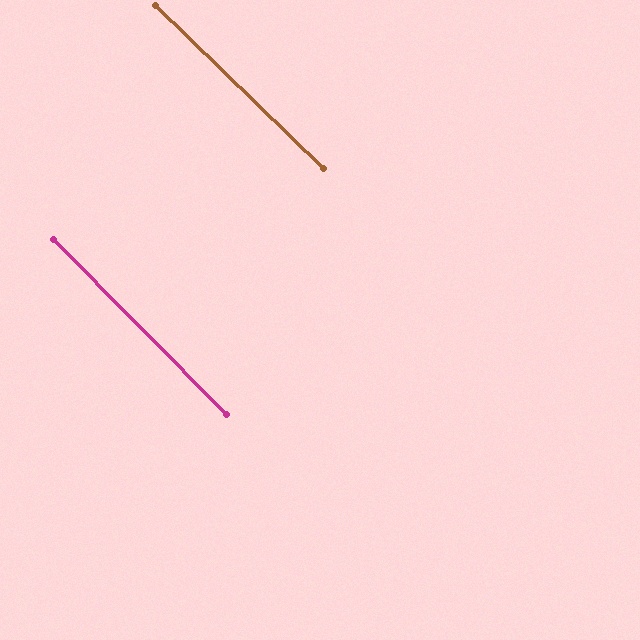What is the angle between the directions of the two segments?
Approximately 1 degree.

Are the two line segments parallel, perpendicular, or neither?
Parallel — their directions differ by only 1.3°.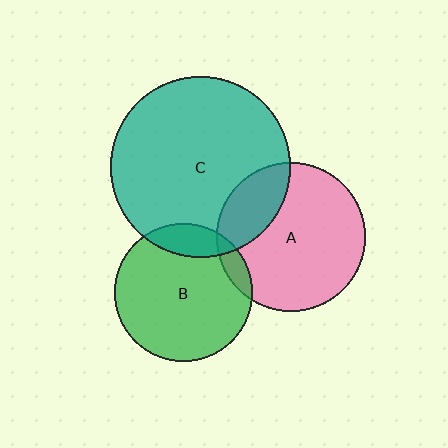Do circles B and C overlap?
Yes.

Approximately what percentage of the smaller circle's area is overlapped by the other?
Approximately 15%.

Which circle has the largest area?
Circle C (teal).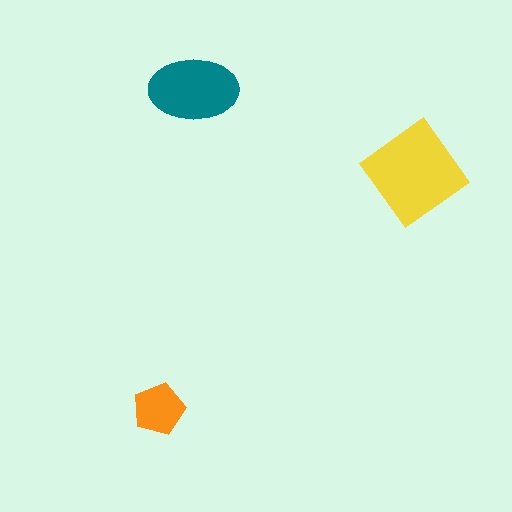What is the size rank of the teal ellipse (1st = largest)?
2nd.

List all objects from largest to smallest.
The yellow diamond, the teal ellipse, the orange pentagon.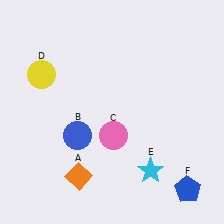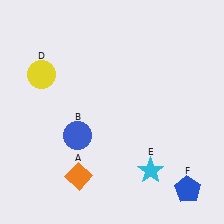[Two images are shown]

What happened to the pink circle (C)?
The pink circle (C) was removed in Image 2. It was in the bottom-right area of Image 1.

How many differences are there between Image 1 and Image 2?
There is 1 difference between the two images.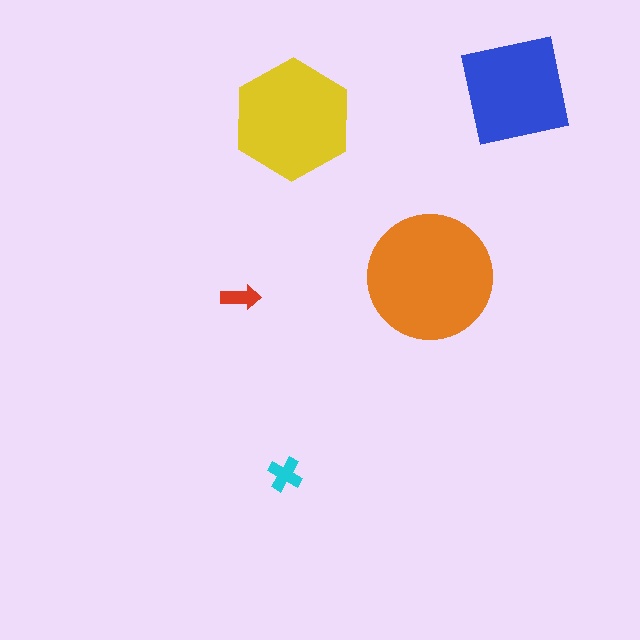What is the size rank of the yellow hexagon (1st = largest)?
2nd.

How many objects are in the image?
There are 5 objects in the image.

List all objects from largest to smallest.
The orange circle, the yellow hexagon, the blue square, the cyan cross, the red arrow.